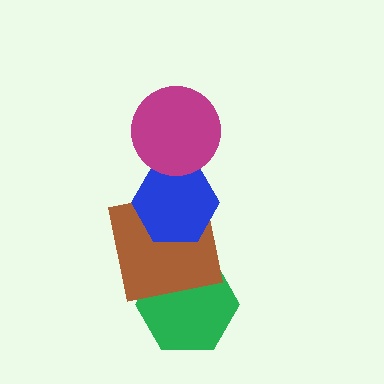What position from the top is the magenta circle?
The magenta circle is 1st from the top.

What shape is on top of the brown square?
The blue hexagon is on top of the brown square.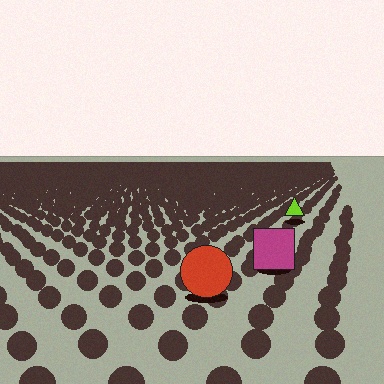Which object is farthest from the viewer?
The lime triangle is farthest from the viewer. It appears smaller and the ground texture around it is denser.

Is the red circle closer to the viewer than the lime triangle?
Yes. The red circle is closer — you can tell from the texture gradient: the ground texture is coarser near it.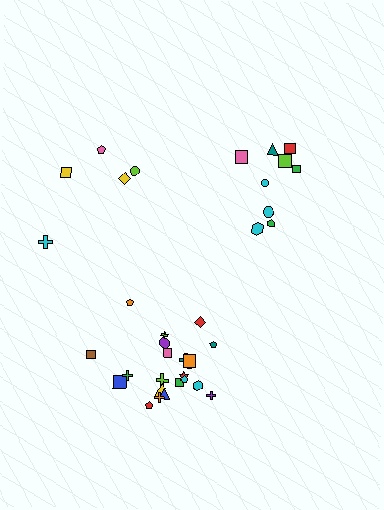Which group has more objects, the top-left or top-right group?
The top-right group.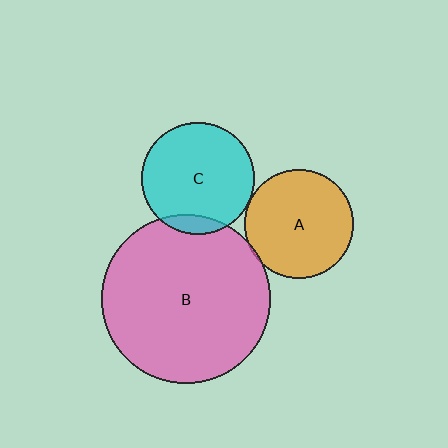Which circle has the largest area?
Circle B (pink).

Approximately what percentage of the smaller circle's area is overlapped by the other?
Approximately 5%.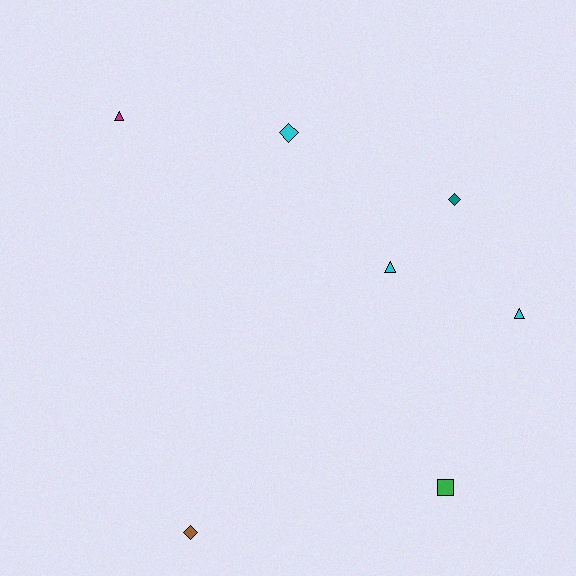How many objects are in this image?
There are 7 objects.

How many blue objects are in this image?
There are no blue objects.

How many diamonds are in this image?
There are 3 diamonds.